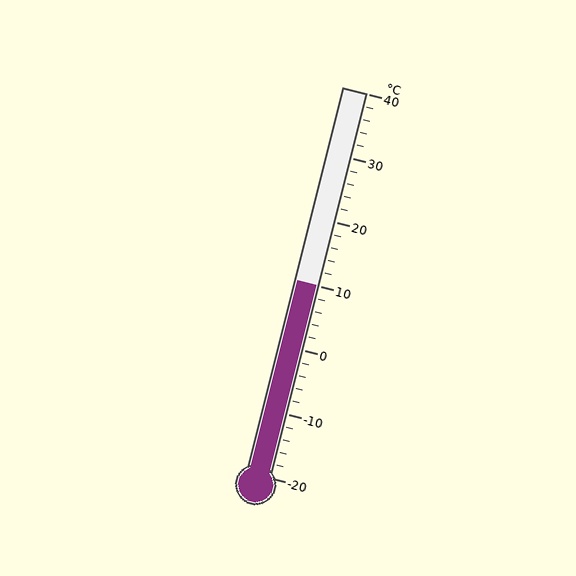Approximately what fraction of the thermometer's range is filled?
The thermometer is filled to approximately 50% of its range.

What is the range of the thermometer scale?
The thermometer scale ranges from -20°C to 40°C.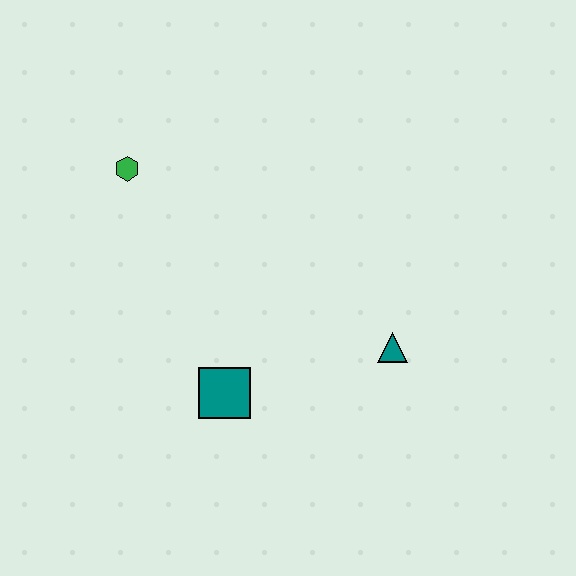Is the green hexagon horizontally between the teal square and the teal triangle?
No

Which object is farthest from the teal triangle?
The green hexagon is farthest from the teal triangle.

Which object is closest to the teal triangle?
The teal square is closest to the teal triangle.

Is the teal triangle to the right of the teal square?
Yes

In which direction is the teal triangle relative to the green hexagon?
The teal triangle is to the right of the green hexagon.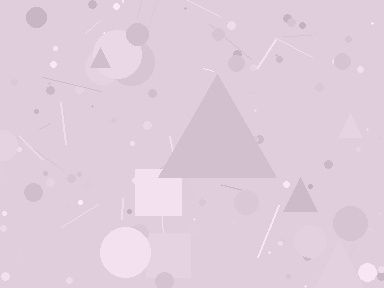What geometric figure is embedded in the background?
A triangle is embedded in the background.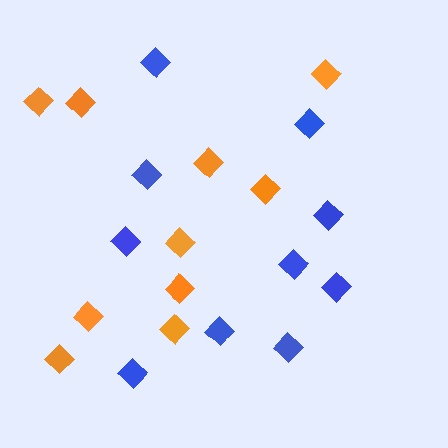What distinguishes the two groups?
There are 2 groups: one group of blue diamonds (10) and one group of orange diamonds (10).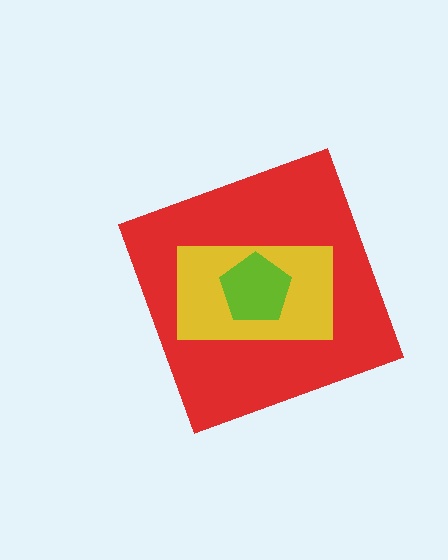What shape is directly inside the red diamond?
The yellow rectangle.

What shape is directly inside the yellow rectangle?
The lime pentagon.